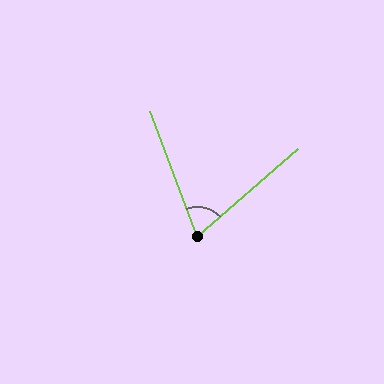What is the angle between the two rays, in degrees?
Approximately 70 degrees.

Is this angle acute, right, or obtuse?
It is acute.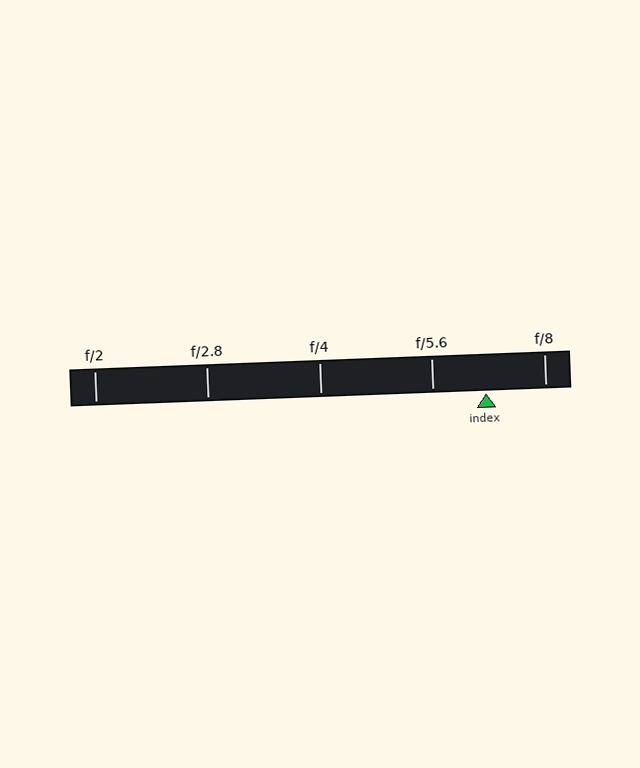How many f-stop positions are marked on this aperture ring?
There are 5 f-stop positions marked.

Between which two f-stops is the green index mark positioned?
The index mark is between f/5.6 and f/8.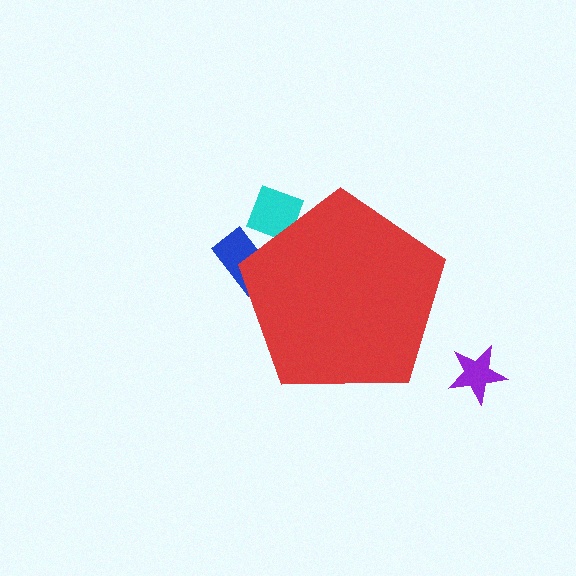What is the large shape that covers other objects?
A red pentagon.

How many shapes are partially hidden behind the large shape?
2 shapes are partially hidden.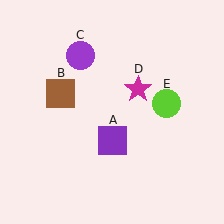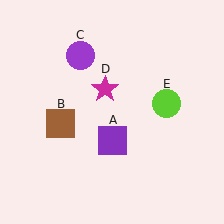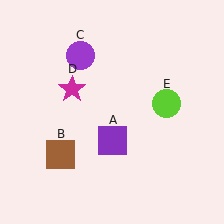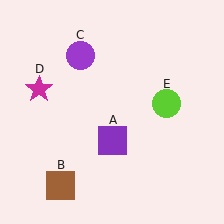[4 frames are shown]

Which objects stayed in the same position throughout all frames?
Purple square (object A) and purple circle (object C) and lime circle (object E) remained stationary.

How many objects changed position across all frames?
2 objects changed position: brown square (object B), magenta star (object D).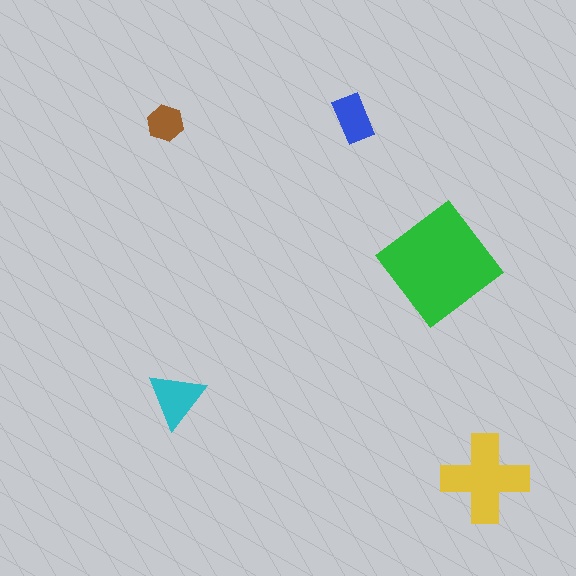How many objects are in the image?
There are 5 objects in the image.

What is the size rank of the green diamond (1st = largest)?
1st.